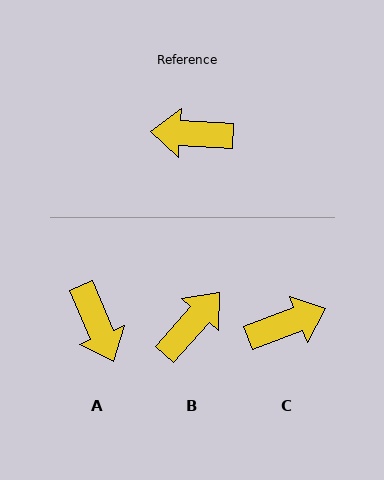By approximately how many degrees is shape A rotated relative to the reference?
Approximately 116 degrees counter-clockwise.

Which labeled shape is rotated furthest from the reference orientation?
C, about 155 degrees away.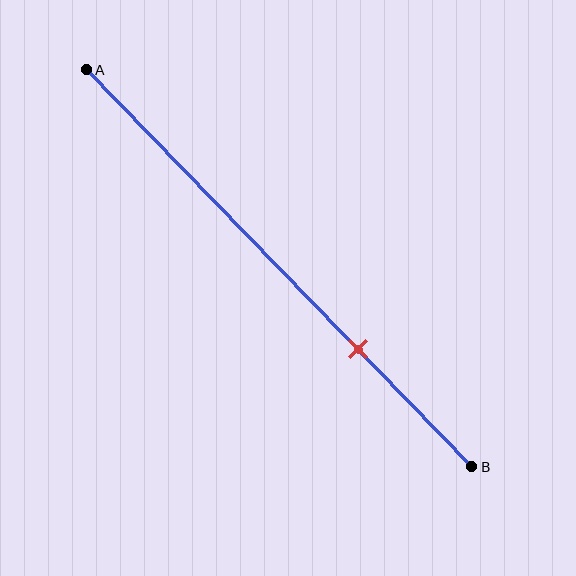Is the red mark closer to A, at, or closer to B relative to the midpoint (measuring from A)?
The red mark is closer to point B than the midpoint of segment AB.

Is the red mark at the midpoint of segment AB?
No, the mark is at about 70% from A, not at the 50% midpoint.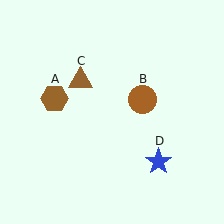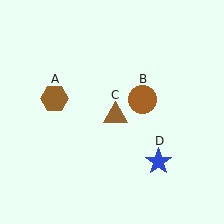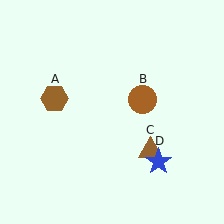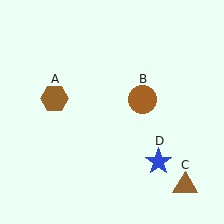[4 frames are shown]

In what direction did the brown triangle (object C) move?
The brown triangle (object C) moved down and to the right.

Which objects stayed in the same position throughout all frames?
Brown hexagon (object A) and brown circle (object B) and blue star (object D) remained stationary.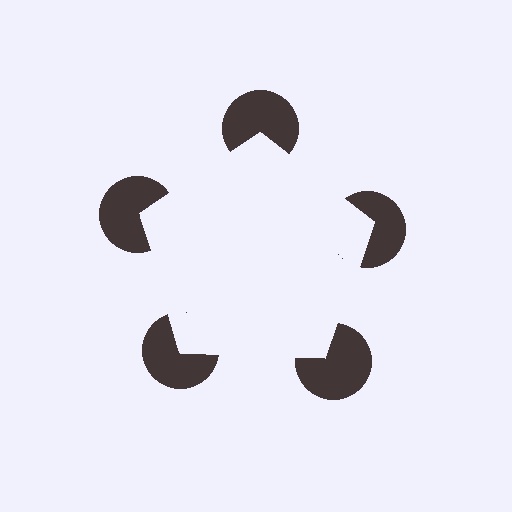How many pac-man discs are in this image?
There are 5 — one at each vertex of the illusory pentagon.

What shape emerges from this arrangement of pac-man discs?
An illusory pentagon — its edges are inferred from the aligned wedge cuts in the pac-man discs, not physically drawn.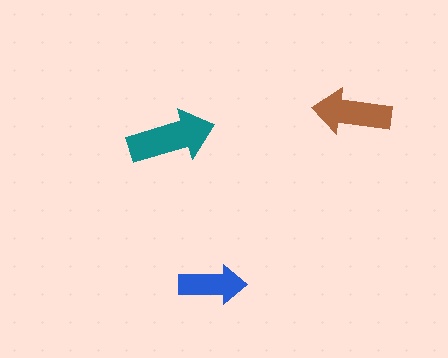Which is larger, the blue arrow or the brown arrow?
The brown one.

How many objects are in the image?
There are 3 objects in the image.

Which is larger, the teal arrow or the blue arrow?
The teal one.